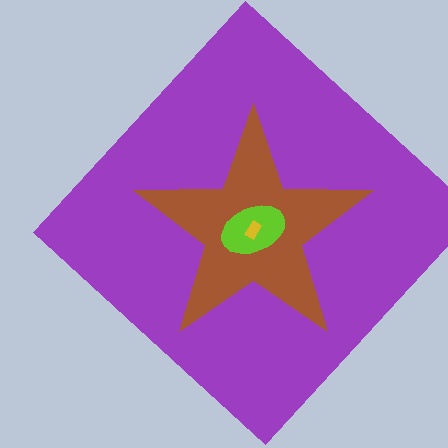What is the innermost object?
The yellow rectangle.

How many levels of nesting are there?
4.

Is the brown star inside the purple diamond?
Yes.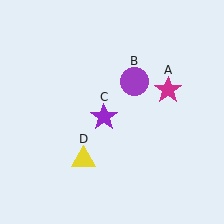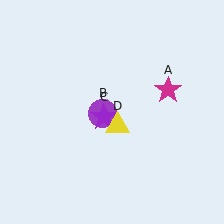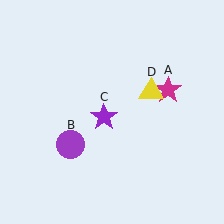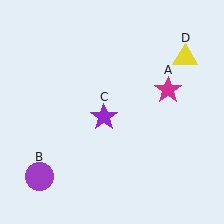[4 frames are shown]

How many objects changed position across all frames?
2 objects changed position: purple circle (object B), yellow triangle (object D).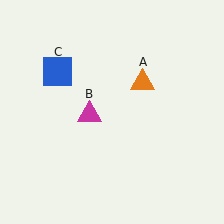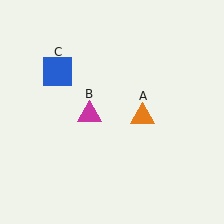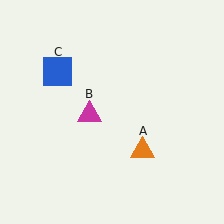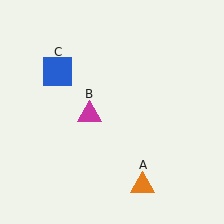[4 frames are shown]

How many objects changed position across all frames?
1 object changed position: orange triangle (object A).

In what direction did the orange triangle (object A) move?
The orange triangle (object A) moved down.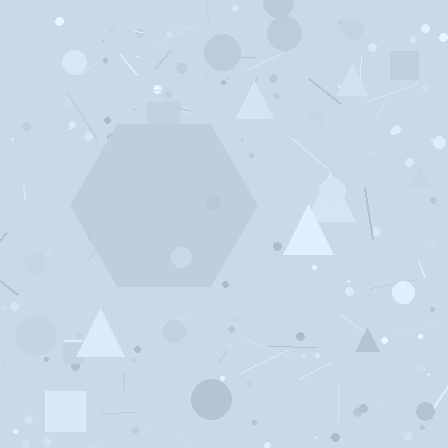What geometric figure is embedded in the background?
A hexagon is embedded in the background.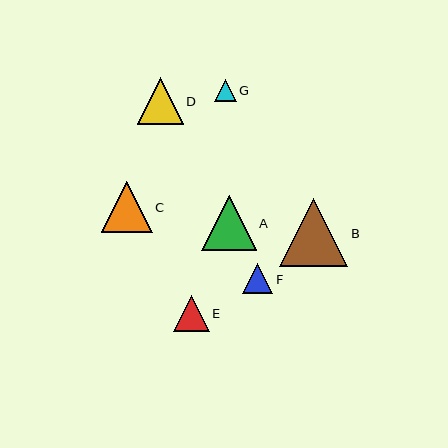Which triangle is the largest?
Triangle B is the largest with a size of approximately 68 pixels.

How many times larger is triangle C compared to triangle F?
Triangle C is approximately 1.7 times the size of triangle F.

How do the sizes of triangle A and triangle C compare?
Triangle A and triangle C are approximately the same size.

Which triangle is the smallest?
Triangle G is the smallest with a size of approximately 22 pixels.